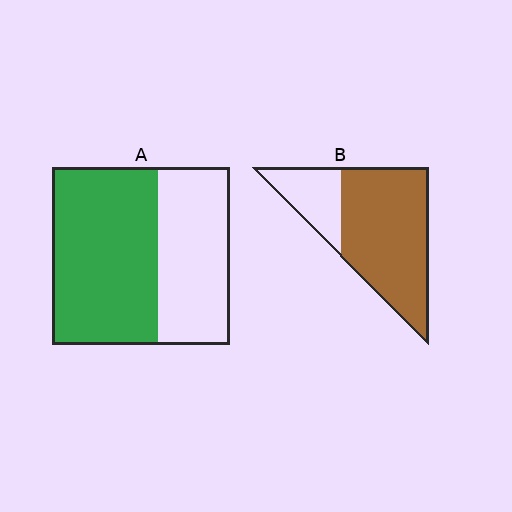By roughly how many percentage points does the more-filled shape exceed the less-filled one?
By roughly 15 percentage points (B over A).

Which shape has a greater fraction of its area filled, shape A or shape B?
Shape B.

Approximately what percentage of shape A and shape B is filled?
A is approximately 60% and B is approximately 75%.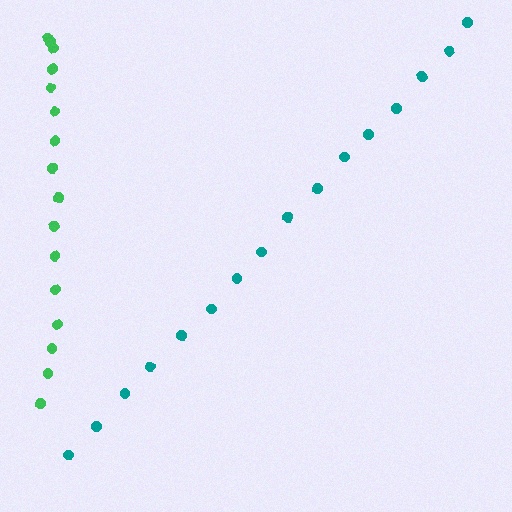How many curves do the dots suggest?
There are 2 distinct paths.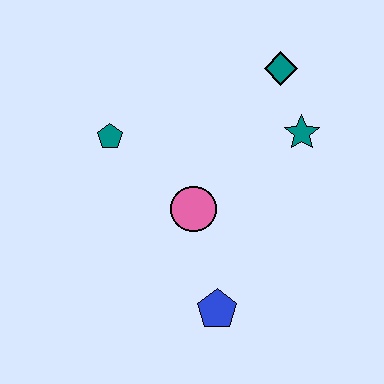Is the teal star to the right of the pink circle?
Yes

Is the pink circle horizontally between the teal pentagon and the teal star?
Yes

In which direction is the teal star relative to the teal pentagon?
The teal star is to the right of the teal pentagon.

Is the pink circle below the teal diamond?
Yes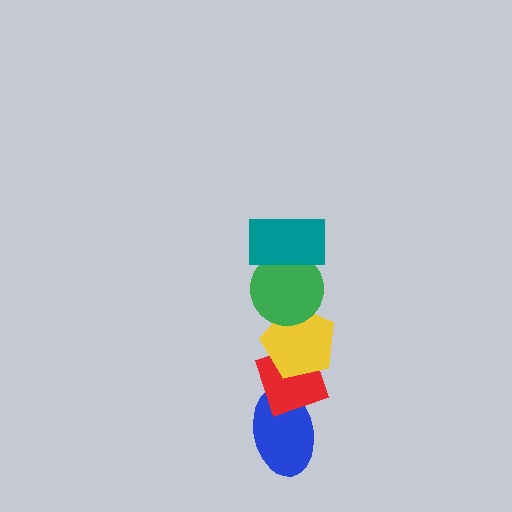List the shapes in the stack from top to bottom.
From top to bottom: the teal rectangle, the green circle, the yellow pentagon, the red diamond, the blue ellipse.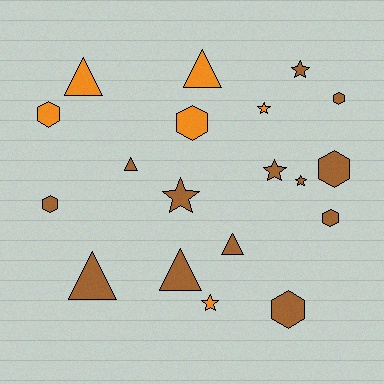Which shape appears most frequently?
Hexagon, with 7 objects.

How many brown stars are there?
There are 4 brown stars.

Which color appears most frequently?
Brown, with 13 objects.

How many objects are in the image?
There are 19 objects.